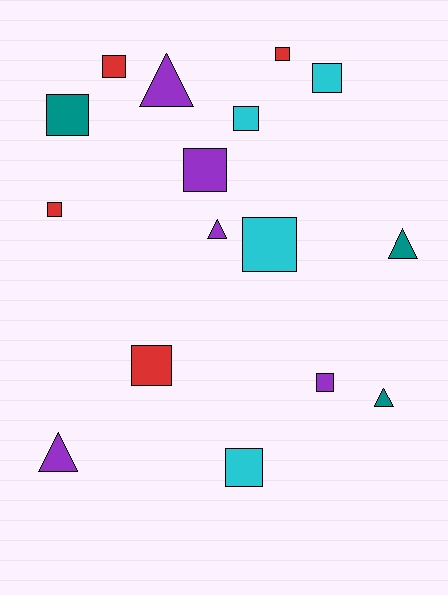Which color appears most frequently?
Purple, with 5 objects.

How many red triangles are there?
There are no red triangles.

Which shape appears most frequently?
Square, with 11 objects.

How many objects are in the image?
There are 16 objects.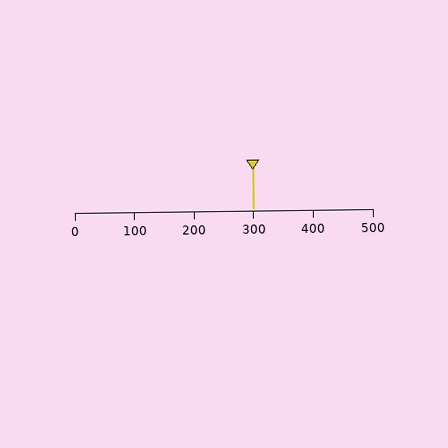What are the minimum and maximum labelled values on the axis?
The axis runs from 0 to 500.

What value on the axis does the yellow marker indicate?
The marker indicates approximately 300.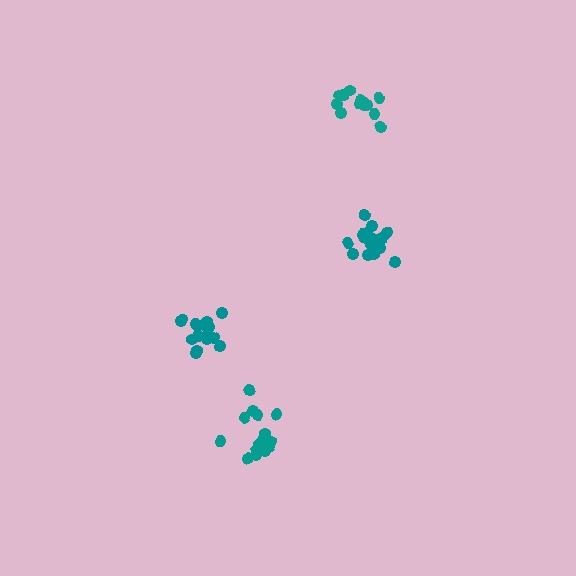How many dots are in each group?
Group 1: 17 dots, Group 2: 16 dots, Group 3: 17 dots, Group 4: 13 dots (63 total).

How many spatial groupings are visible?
There are 4 spatial groupings.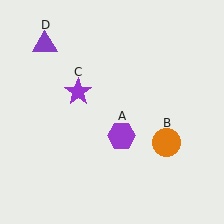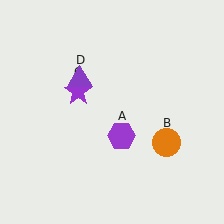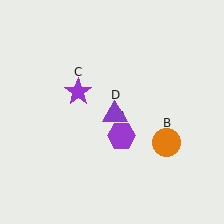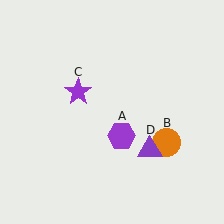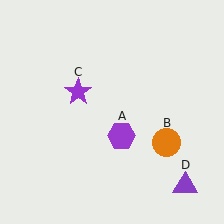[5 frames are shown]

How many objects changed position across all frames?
1 object changed position: purple triangle (object D).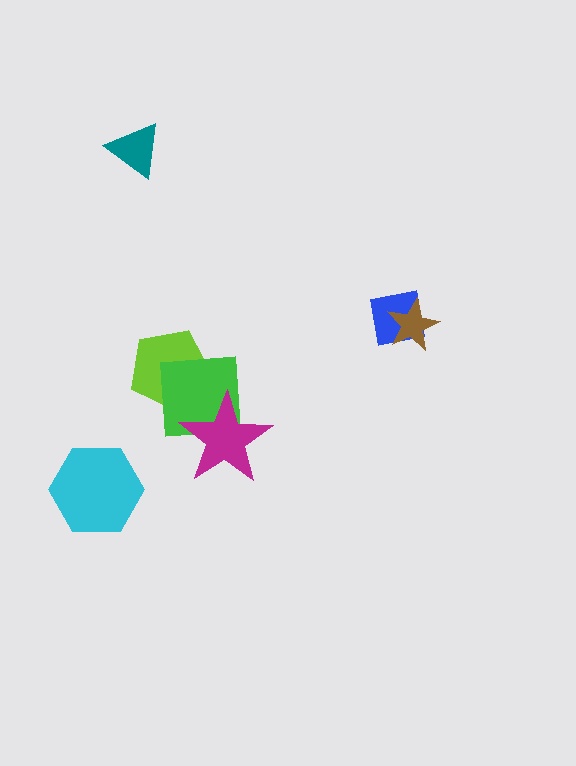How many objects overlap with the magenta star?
1 object overlaps with the magenta star.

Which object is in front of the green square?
The magenta star is in front of the green square.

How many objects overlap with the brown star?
1 object overlaps with the brown star.